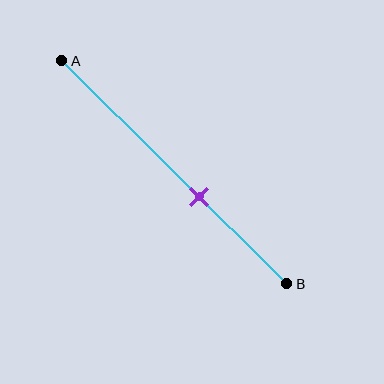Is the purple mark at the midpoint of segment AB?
No, the mark is at about 60% from A, not at the 50% midpoint.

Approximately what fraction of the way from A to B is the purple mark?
The purple mark is approximately 60% of the way from A to B.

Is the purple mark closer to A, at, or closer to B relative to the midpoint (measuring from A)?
The purple mark is closer to point B than the midpoint of segment AB.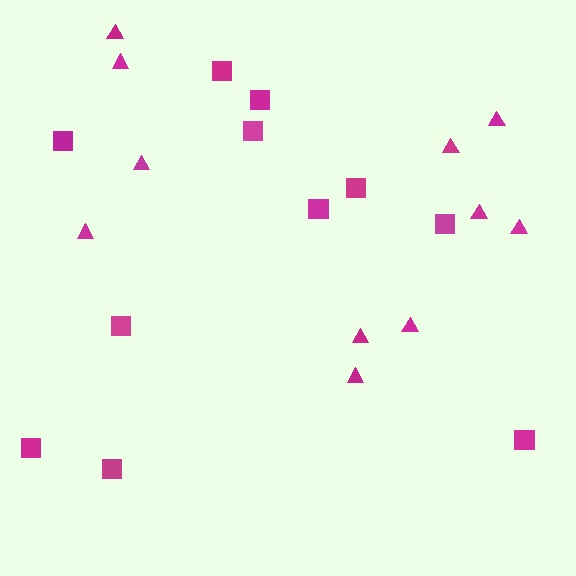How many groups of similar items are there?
There are 2 groups: one group of triangles (11) and one group of squares (11).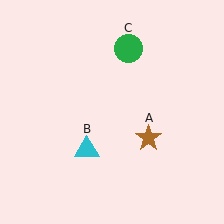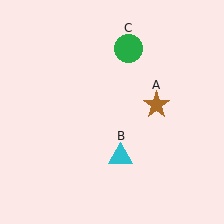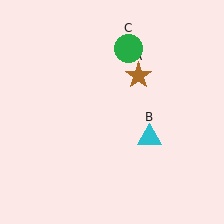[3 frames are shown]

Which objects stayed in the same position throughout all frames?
Green circle (object C) remained stationary.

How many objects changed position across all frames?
2 objects changed position: brown star (object A), cyan triangle (object B).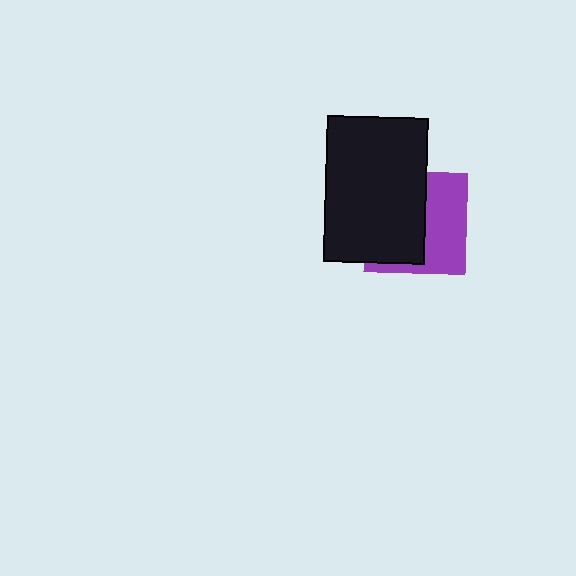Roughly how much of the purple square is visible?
About half of it is visible (roughly 46%).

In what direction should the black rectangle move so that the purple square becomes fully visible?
The black rectangle should move left. That is the shortest direction to clear the overlap and leave the purple square fully visible.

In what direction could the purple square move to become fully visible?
The purple square could move right. That would shift it out from behind the black rectangle entirely.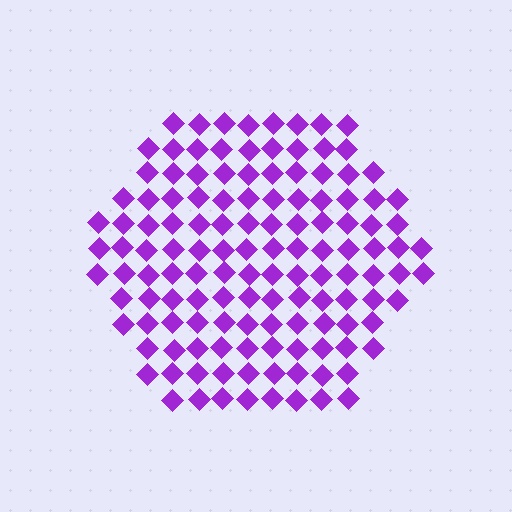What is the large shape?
The large shape is a hexagon.